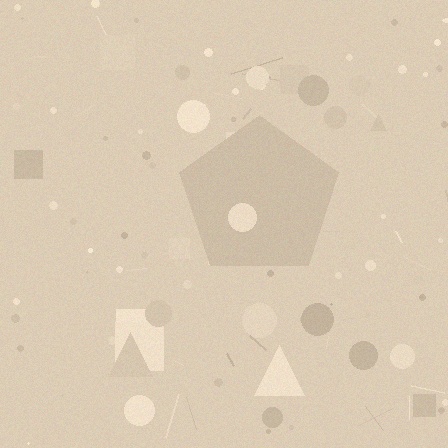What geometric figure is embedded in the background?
A pentagon is embedded in the background.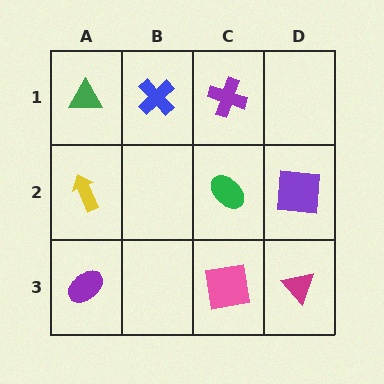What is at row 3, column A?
A purple ellipse.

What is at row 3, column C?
A pink square.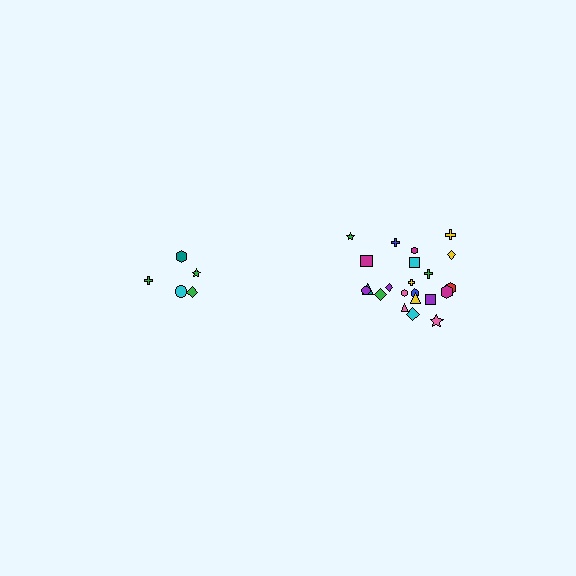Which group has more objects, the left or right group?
The right group.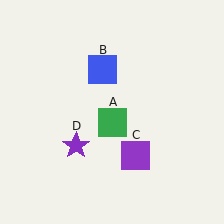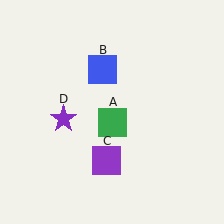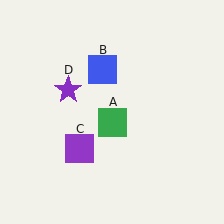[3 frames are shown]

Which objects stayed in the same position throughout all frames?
Green square (object A) and blue square (object B) remained stationary.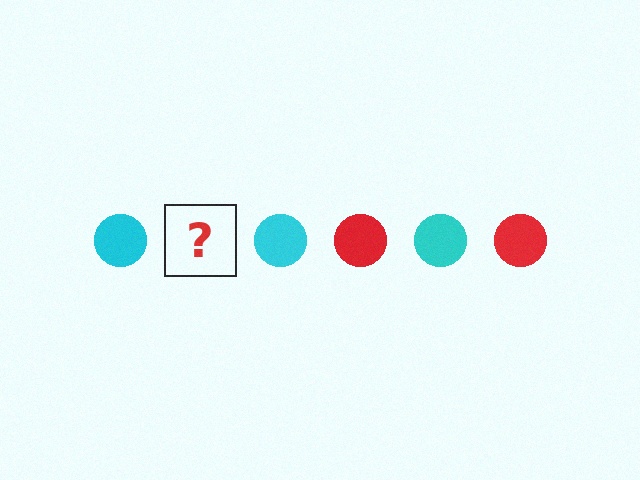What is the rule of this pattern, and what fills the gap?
The rule is that the pattern cycles through cyan, red circles. The gap should be filled with a red circle.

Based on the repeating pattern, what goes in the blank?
The blank should be a red circle.